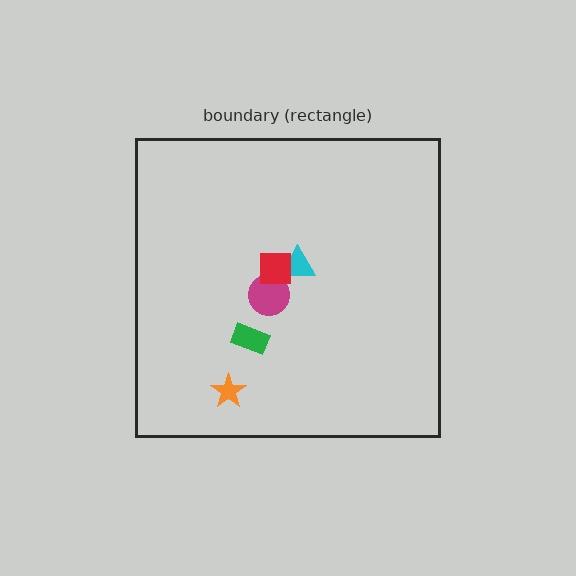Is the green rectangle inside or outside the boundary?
Inside.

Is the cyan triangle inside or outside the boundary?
Inside.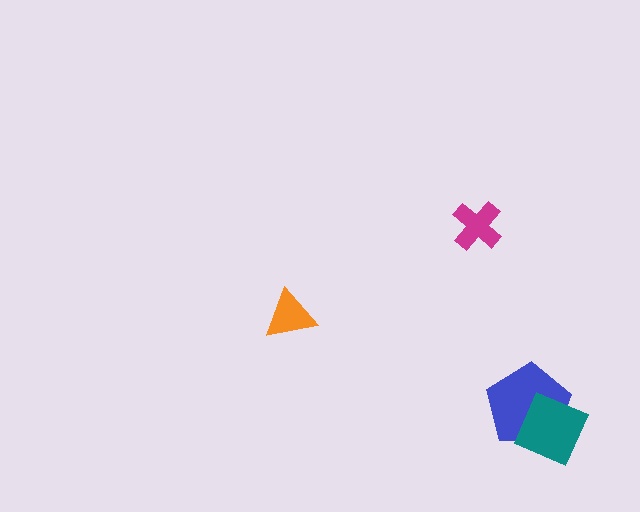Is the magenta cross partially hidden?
No, no other shape covers it.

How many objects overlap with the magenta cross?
0 objects overlap with the magenta cross.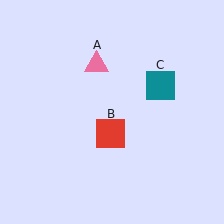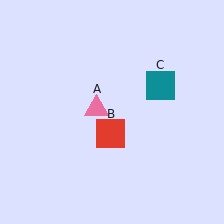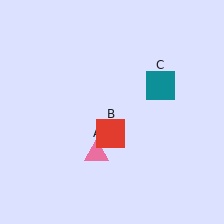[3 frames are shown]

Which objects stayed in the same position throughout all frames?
Red square (object B) and teal square (object C) remained stationary.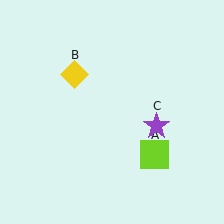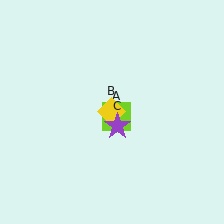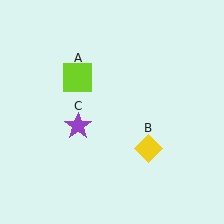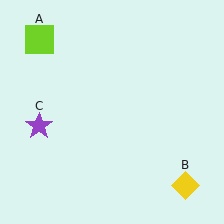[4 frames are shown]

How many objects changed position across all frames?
3 objects changed position: lime square (object A), yellow diamond (object B), purple star (object C).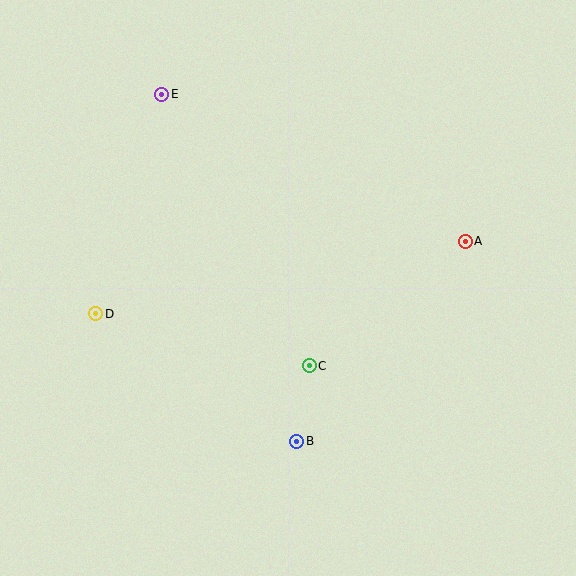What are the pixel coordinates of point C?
Point C is at (309, 366).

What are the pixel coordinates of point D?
Point D is at (96, 314).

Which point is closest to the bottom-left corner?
Point D is closest to the bottom-left corner.